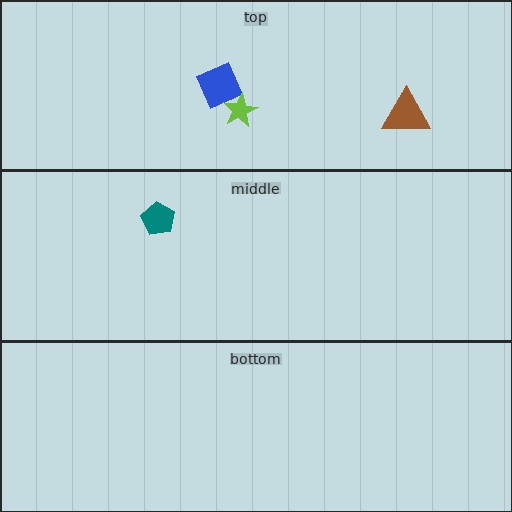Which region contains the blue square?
The top region.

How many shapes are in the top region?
3.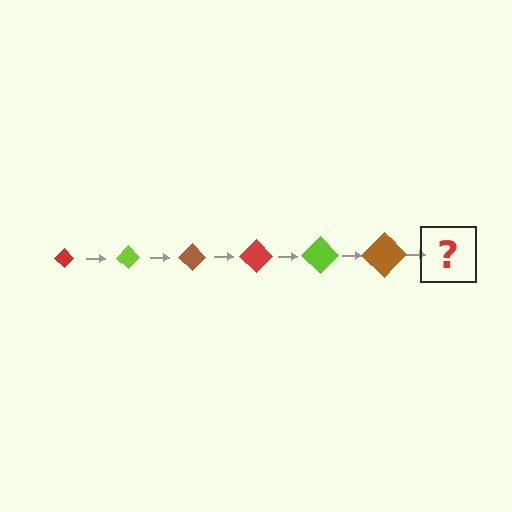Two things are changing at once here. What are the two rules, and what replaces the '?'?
The two rules are that the diamond grows larger each step and the color cycles through red, lime, and brown. The '?' should be a red diamond, larger than the previous one.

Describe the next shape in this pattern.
It should be a red diamond, larger than the previous one.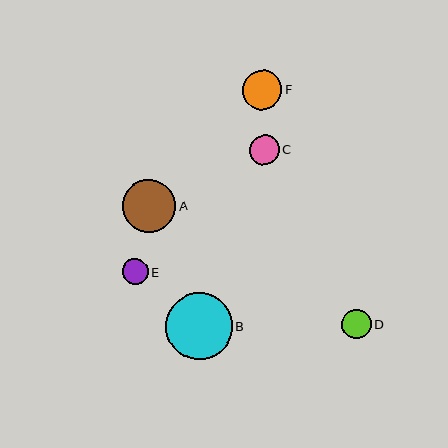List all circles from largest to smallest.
From largest to smallest: B, A, F, C, D, E.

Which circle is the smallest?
Circle E is the smallest with a size of approximately 26 pixels.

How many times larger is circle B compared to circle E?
Circle B is approximately 2.6 times the size of circle E.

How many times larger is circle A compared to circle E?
Circle A is approximately 2.0 times the size of circle E.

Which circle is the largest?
Circle B is the largest with a size of approximately 67 pixels.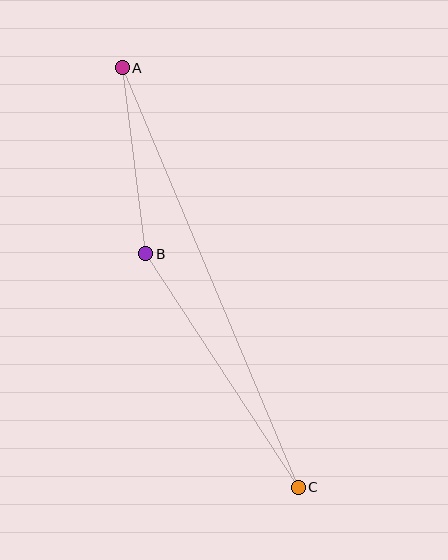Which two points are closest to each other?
Points A and B are closest to each other.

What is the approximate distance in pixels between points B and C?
The distance between B and C is approximately 279 pixels.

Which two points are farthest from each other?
Points A and C are farthest from each other.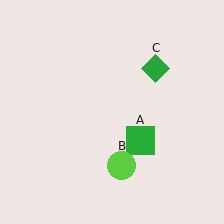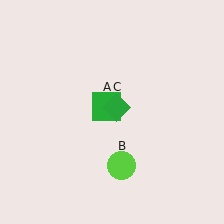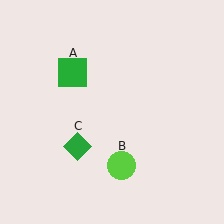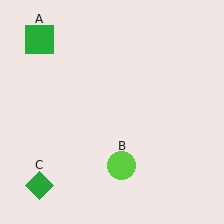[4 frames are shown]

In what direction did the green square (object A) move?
The green square (object A) moved up and to the left.